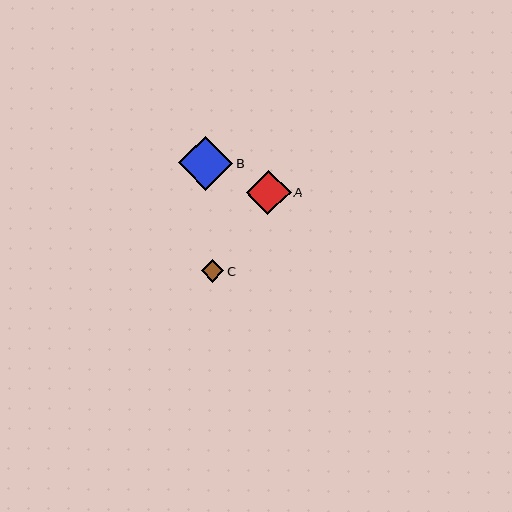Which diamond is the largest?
Diamond B is the largest with a size of approximately 55 pixels.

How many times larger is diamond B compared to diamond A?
Diamond B is approximately 1.2 times the size of diamond A.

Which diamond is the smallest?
Diamond C is the smallest with a size of approximately 23 pixels.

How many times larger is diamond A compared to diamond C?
Diamond A is approximately 2.0 times the size of diamond C.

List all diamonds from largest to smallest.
From largest to smallest: B, A, C.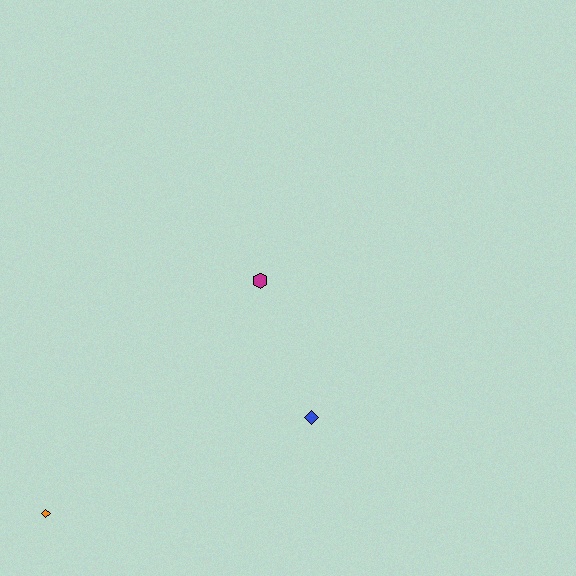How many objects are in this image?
There are 3 objects.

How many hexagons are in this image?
There is 1 hexagon.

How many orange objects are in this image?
There is 1 orange object.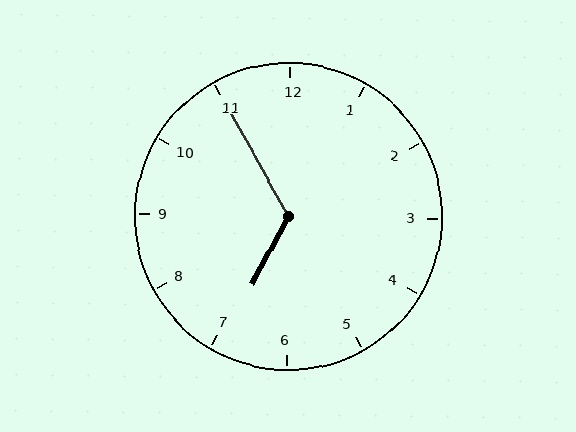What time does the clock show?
6:55.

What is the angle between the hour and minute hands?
Approximately 122 degrees.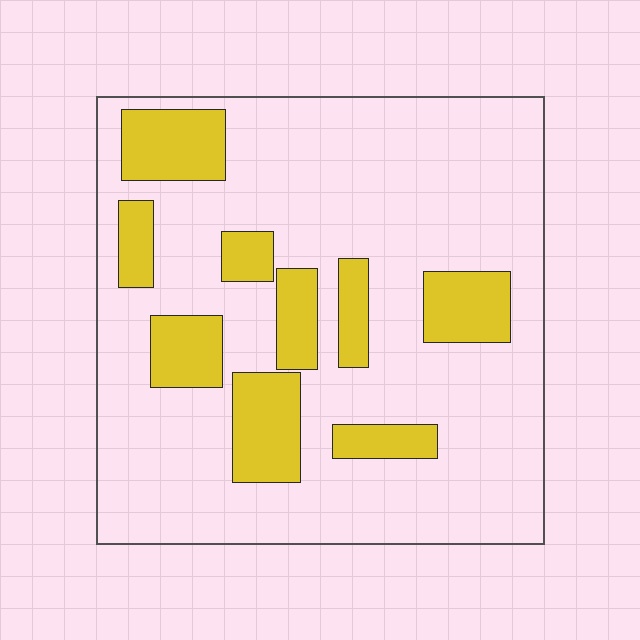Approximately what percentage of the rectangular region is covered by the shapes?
Approximately 20%.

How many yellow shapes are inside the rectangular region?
9.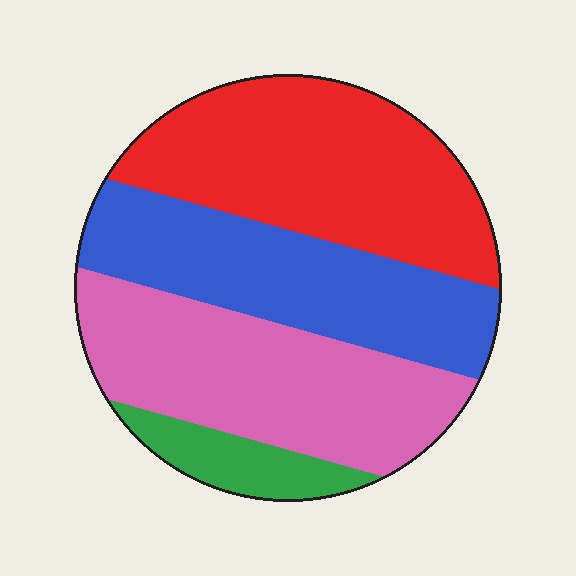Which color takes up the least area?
Green, at roughly 10%.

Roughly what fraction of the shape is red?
Red covers 33% of the shape.